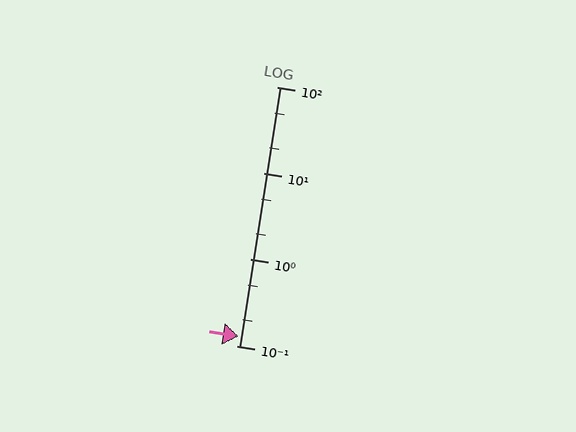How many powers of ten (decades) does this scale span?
The scale spans 3 decades, from 0.1 to 100.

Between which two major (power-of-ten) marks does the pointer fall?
The pointer is between 0.1 and 1.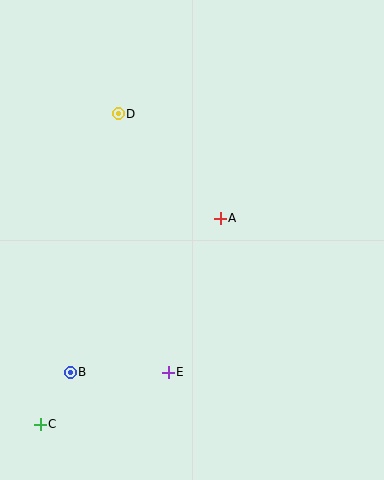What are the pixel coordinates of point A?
Point A is at (220, 218).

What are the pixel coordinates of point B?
Point B is at (70, 372).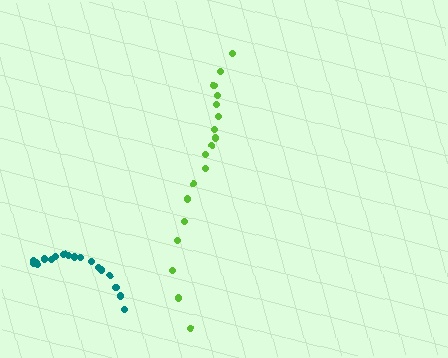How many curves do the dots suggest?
There are 2 distinct paths.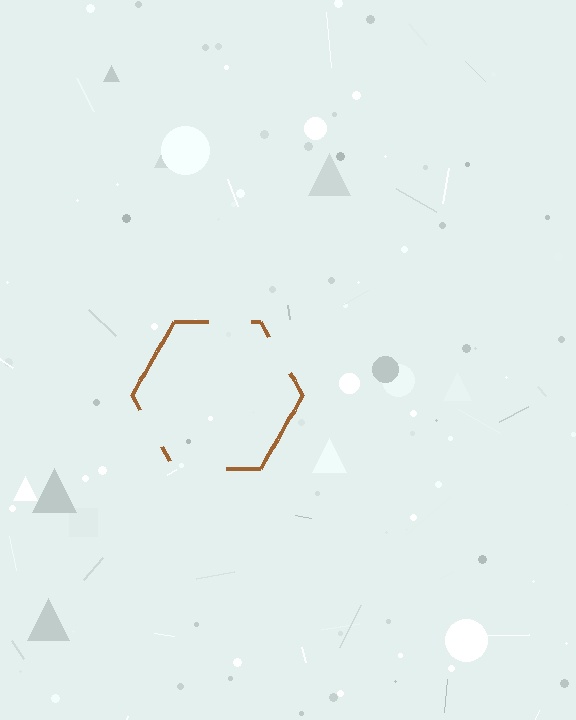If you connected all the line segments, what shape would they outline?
They would outline a hexagon.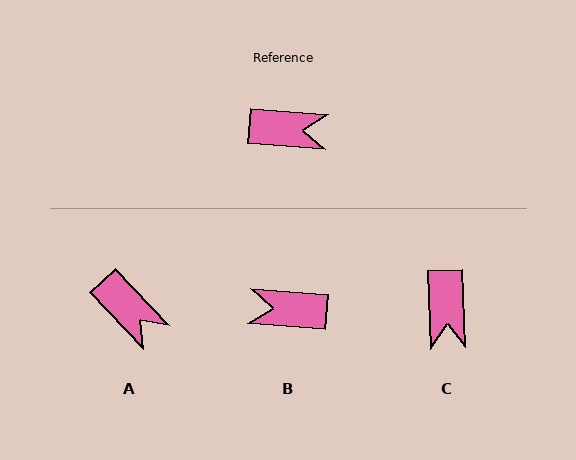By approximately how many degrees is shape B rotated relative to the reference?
Approximately 180 degrees clockwise.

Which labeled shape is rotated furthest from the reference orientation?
B, about 180 degrees away.